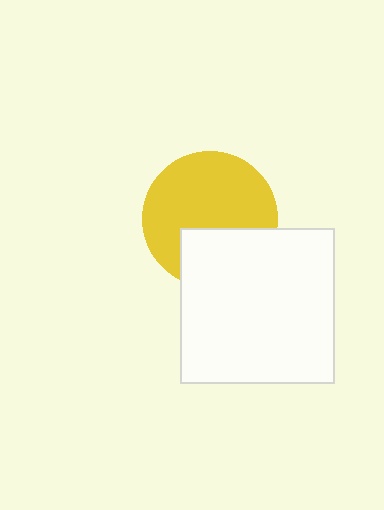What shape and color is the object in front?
The object in front is a white square.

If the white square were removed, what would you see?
You would see the complete yellow circle.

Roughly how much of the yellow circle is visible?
Most of it is visible (roughly 67%).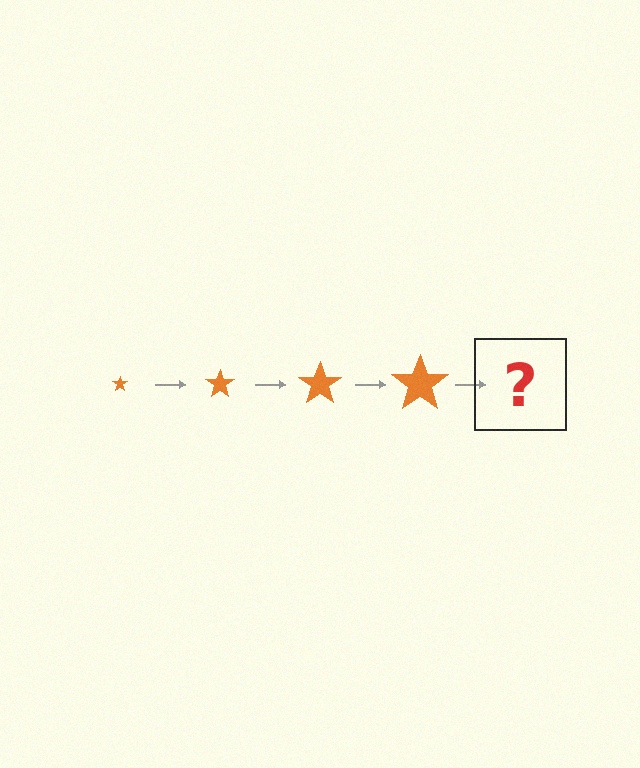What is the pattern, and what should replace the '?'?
The pattern is that the star gets progressively larger each step. The '?' should be an orange star, larger than the previous one.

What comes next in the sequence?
The next element should be an orange star, larger than the previous one.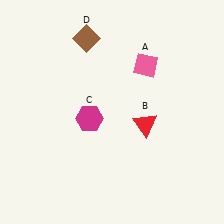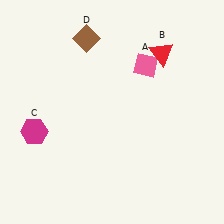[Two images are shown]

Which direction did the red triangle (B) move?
The red triangle (B) moved up.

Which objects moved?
The objects that moved are: the red triangle (B), the magenta hexagon (C).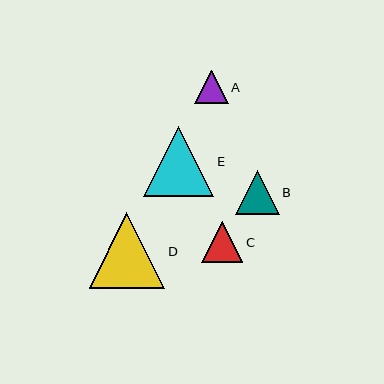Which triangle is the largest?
Triangle D is the largest with a size of approximately 76 pixels.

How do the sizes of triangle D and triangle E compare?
Triangle D and triangle E are approximately the same size.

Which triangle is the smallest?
Triangle A is the smallest with a size of approximately 33 pixels.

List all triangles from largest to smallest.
From largest to smallest: D, E, B, C, A.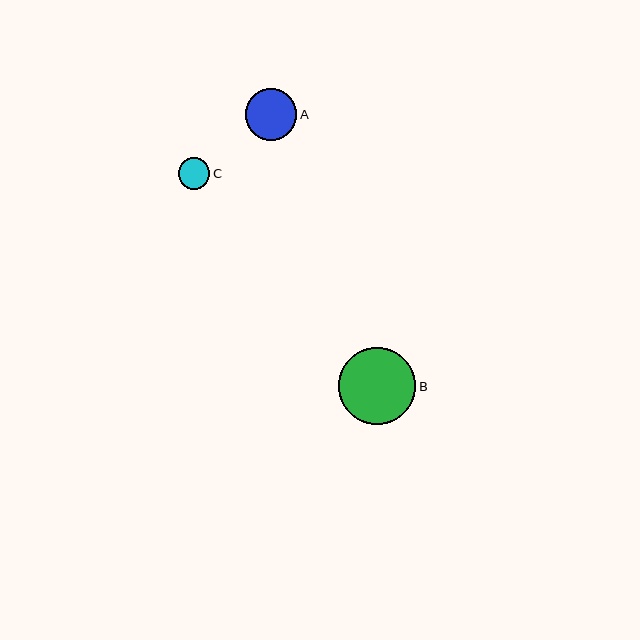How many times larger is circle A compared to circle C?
Circle A is approximately 1.6 times the size of circle C.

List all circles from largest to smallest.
From largest to smallest: B, A, C.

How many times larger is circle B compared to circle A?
Circle B is approximately 1.5 times the size of circle A.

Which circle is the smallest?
Circle C is the smallest with a size of approximately 32 pixels.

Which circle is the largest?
Circle B is the largest with a size of approximately 77 pixels.